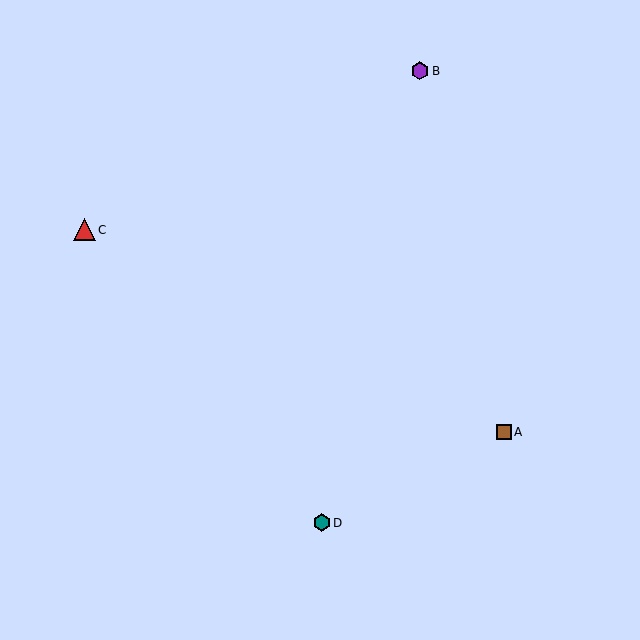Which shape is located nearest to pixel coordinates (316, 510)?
The teal hexagon (labeled D) at (322, 523) is nearest to that location.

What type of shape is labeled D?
Shape D is a teal hexagon.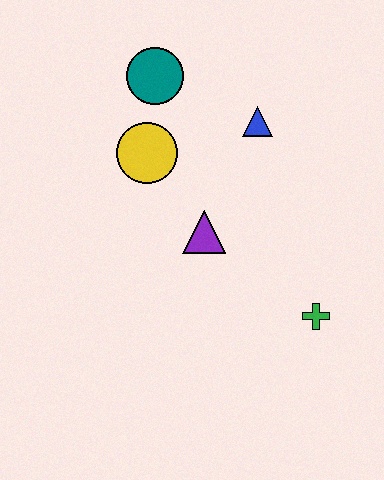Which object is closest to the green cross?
The purple triangle is closest to the green cross.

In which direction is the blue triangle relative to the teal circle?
The blue triangle is to the right of the teal circle.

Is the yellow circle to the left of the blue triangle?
Yes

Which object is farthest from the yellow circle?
The green cross is farthest from the yellow circle.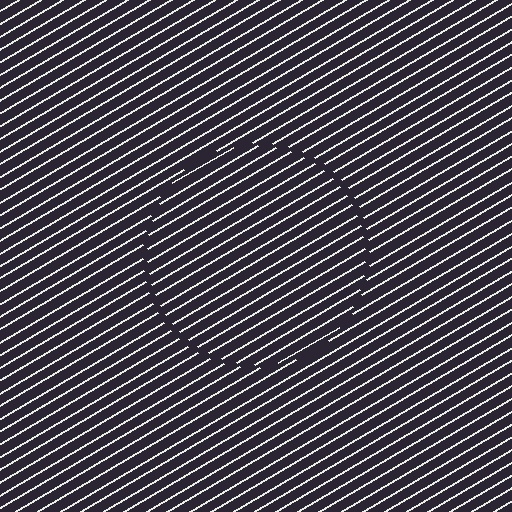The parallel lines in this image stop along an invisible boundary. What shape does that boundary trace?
An illusory circle. The interior of the shape contains the same grating, shifted by half a period — the contour is defined by the phase discontinuity where line-ends from the inner and outer gratings abut.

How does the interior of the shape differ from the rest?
The interior of the shape contains the same grating, shifted by half a period — the contour is defined by the phase discontinuity where line-ends from the inner and outer gratings abut.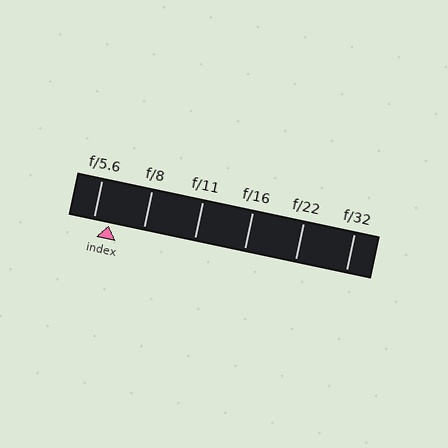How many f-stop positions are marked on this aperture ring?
There are 6 f-stop positions marked.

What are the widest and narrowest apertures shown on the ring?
The widest aperture shown is f/5.6 and the narrowest is f/32.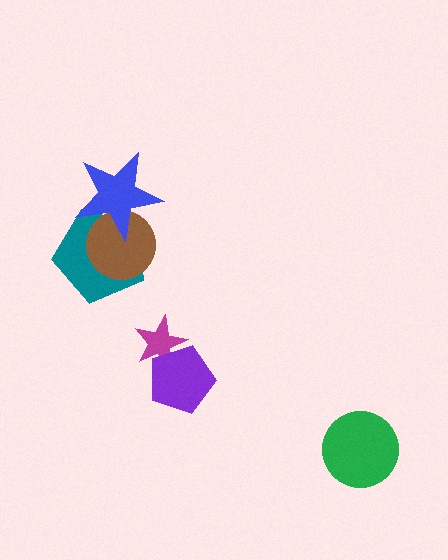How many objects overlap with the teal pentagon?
2 objects overlap with the teal pentagon.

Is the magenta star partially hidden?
Yes, it is partially covered by another shape.